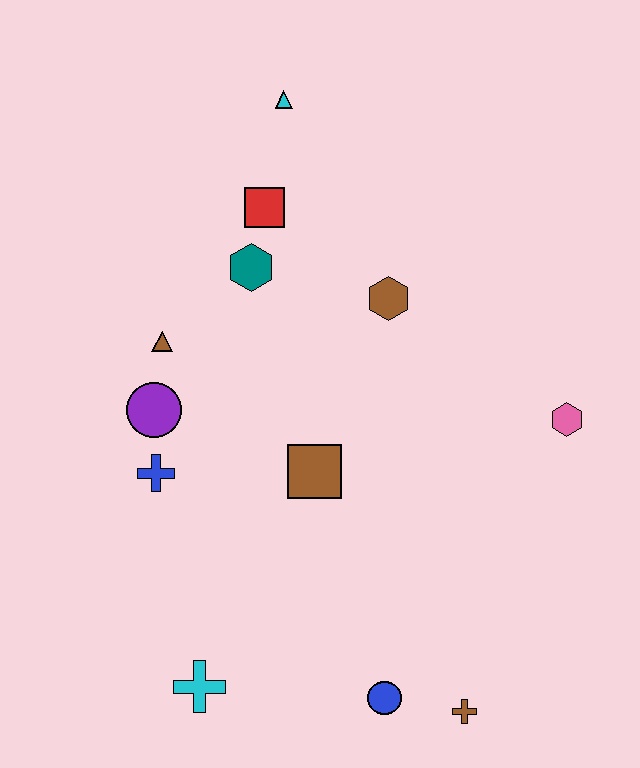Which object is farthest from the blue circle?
The cyan triangle is farthest from the blue circle.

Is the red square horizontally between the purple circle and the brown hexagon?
Yes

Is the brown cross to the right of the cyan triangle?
Yes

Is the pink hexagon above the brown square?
Yes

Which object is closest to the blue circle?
The brown cross is closest to the blue circle.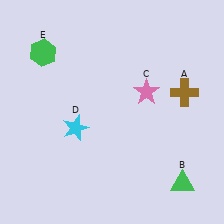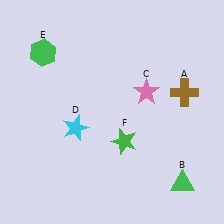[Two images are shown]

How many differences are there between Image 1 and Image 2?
There is 1 difference between the two images.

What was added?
A green star (F) was added in Image 2.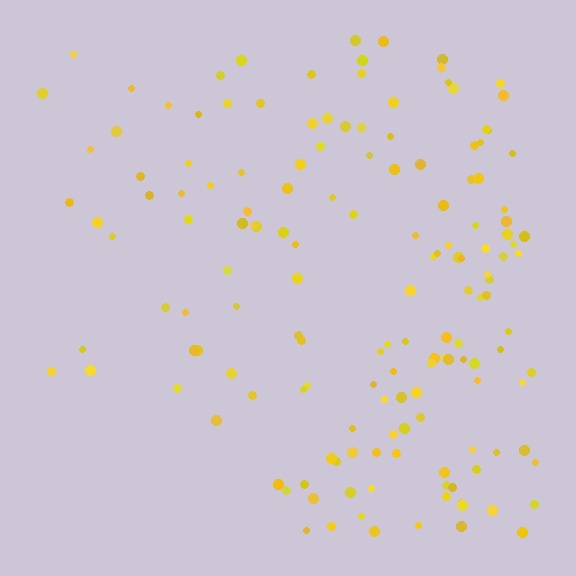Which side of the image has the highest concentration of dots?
The right.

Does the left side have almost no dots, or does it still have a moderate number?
Still a moderate number, just noticeably fewer than the right.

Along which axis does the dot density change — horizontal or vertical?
Horizontal.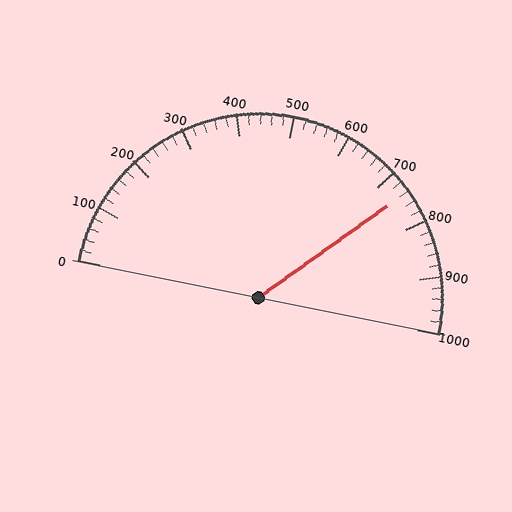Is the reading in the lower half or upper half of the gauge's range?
The reading is in the upper half of the range (0 to 1000).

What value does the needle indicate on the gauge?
The needle indicates approximately 740.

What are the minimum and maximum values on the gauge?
The gauge ranges from 0 to 1000.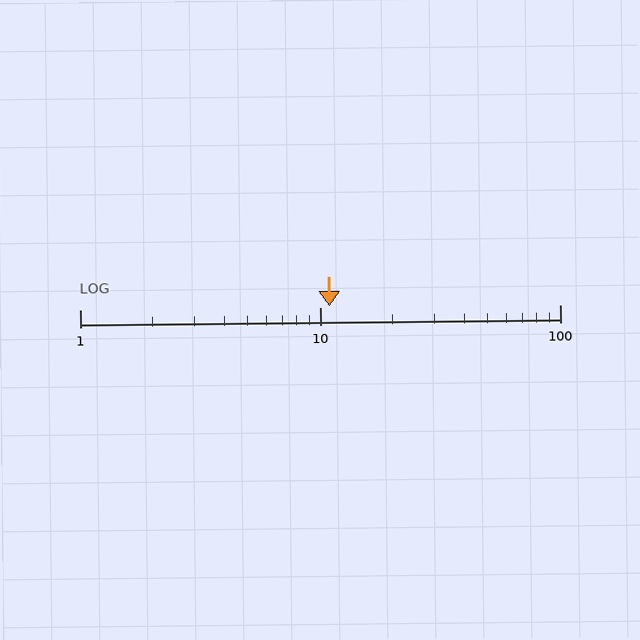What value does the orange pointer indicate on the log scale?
The pointer indicates approximately 11.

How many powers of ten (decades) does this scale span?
The scale spans 2 decades, from 1 to 100.